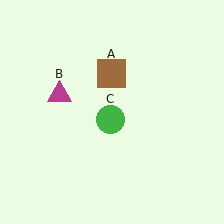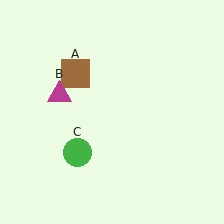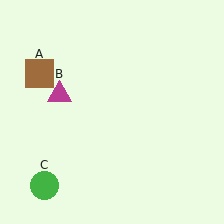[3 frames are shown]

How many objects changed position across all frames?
2 objects changed position: brown square (object A), green circle (object C).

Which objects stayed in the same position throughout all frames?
Magenta triangle (object B) remained stationary.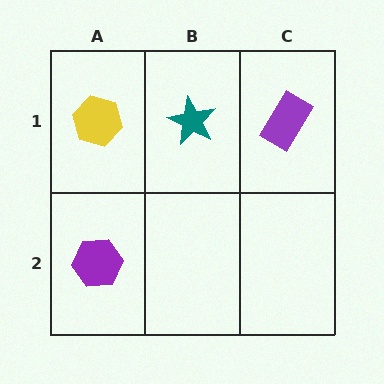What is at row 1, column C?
A purple rectangle.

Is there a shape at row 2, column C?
No, that cell is empty.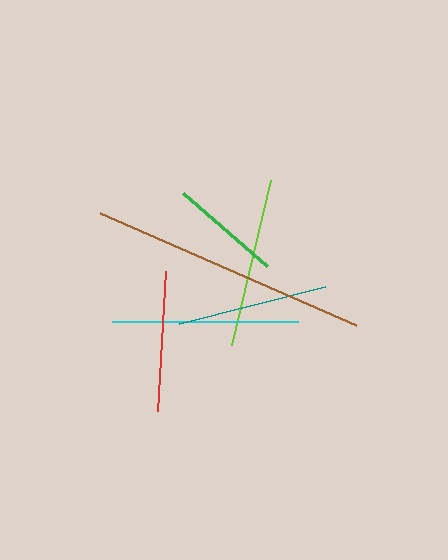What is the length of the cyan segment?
The cyan segment is approximately 186 pixels long.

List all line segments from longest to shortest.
From longest to shortest: brown, cyan, lime, teal, red, green.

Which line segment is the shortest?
The green line is the shortest at approximately 112 pixels.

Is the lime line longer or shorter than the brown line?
The brown line is longer than the lime line.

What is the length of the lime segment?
The lime segment is approximately 169 pixels long.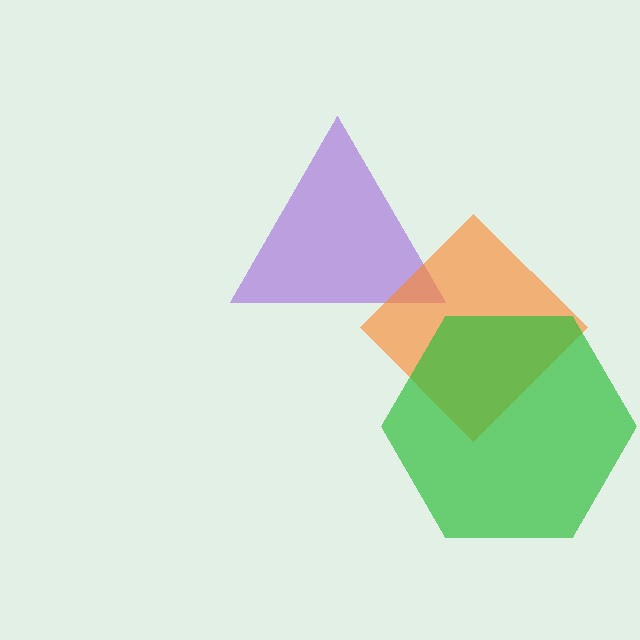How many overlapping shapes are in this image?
There are 3 overlapping shapes in the image.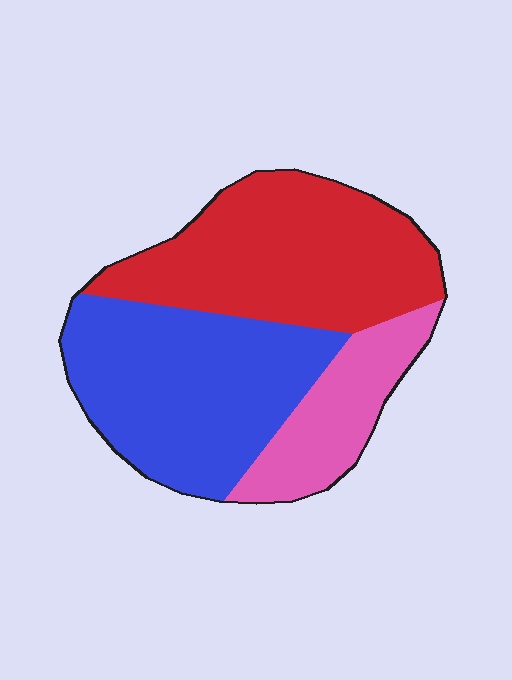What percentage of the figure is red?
Red takes up about two fifths (2/5) of the figure.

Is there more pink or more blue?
Blue.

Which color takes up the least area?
Pink, at roughly 20%.